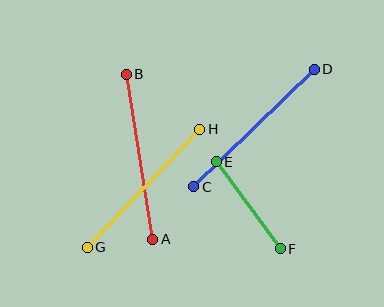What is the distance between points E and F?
The distance is approximately 108 pixels.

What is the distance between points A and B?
The distance is approximately 167 pixels.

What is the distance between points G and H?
The distance is approximately 163 pixels.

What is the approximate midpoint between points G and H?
The midpoint is at approximately (144, 188) pixels.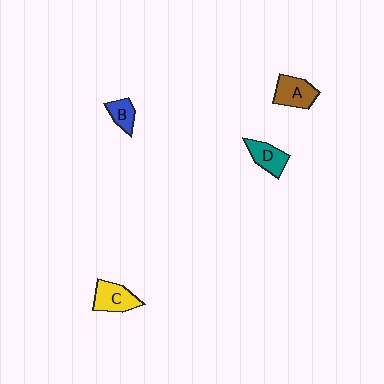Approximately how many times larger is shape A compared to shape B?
Approximately 1.6 times.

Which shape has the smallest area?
Shape B (blue).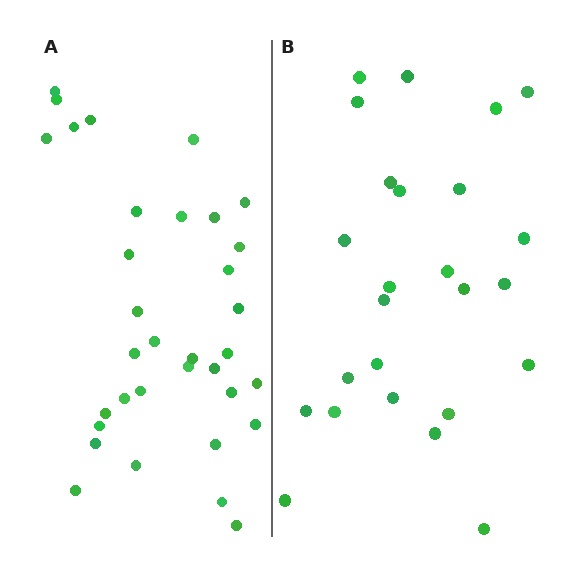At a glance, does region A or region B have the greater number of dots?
Region A (the left region) has more dots.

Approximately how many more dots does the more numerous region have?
Region A has roughly 8 or so more dots than region B.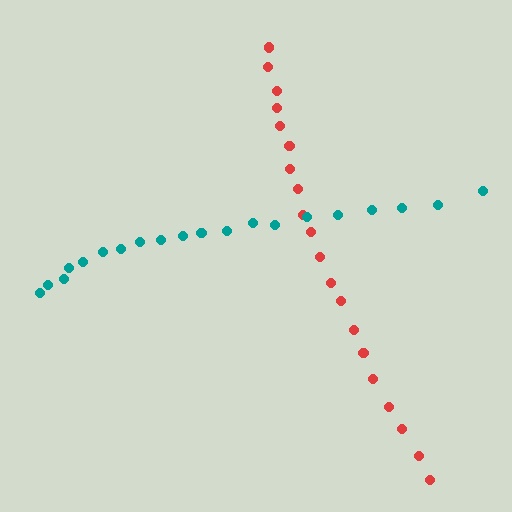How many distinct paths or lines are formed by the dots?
There are 2 distinct paths.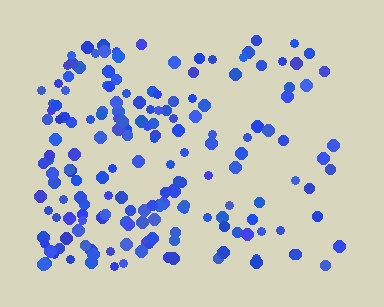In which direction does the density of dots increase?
From right to left, with the left side densest.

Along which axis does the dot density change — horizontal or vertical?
Horizontal.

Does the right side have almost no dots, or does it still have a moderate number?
Still a moderate number, just noticeably fewer than the left.